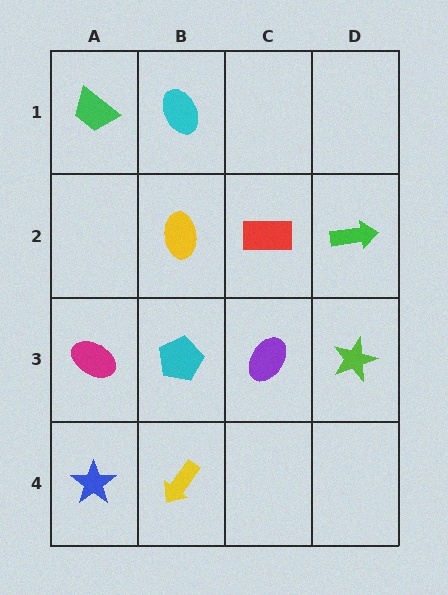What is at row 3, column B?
A cyan pentagon.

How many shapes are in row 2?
3 shapes.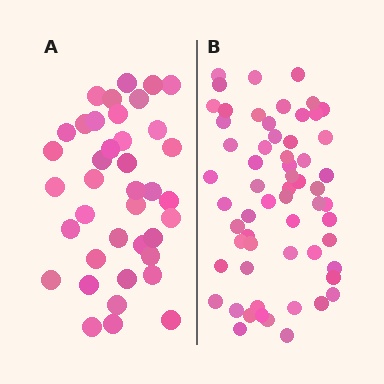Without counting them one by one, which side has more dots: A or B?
Region B (the right region) has more dots.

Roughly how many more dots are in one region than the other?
Region B has approximately 20 more dots than region A.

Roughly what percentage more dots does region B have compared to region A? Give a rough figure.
About 55% more.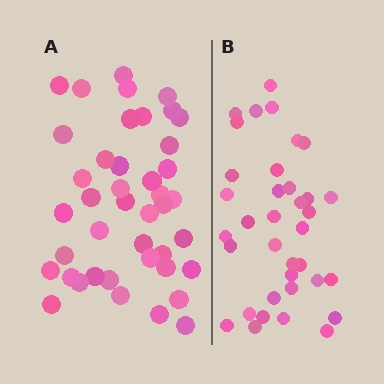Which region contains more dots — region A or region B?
Region A (the left region) has more dots.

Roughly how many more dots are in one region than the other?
Region A has about 6 more dots than region B.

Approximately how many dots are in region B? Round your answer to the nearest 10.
About 40 dots. (The exact count is 36, which rounds to 40.)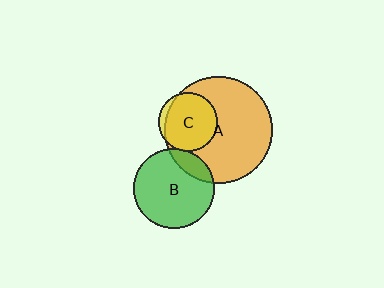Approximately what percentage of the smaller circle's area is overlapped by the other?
Approximately 90%.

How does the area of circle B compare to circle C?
Approximately 1.9 times.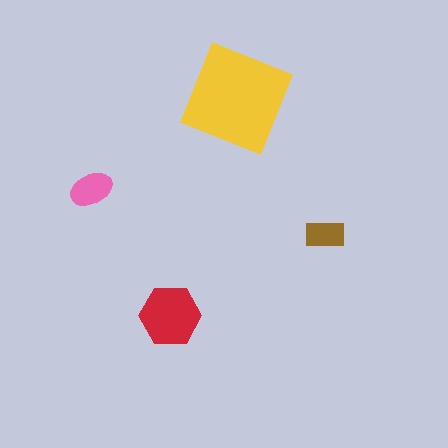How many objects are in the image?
There are 4 objects in the image.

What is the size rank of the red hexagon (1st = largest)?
2nd.